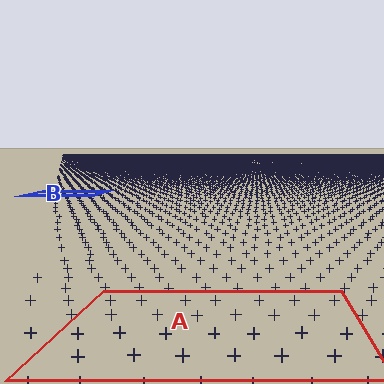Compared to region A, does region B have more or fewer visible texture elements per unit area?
Region B has more texture elements per unit area — they are packed more densely because it is farther away.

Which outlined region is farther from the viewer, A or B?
Region B is farther from the viewer — the texture elements inside it appear smaller and more densely packed.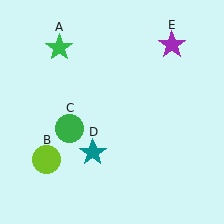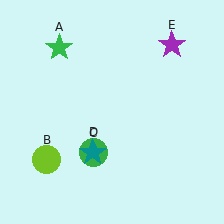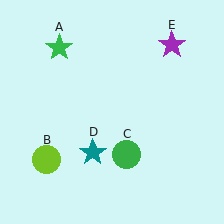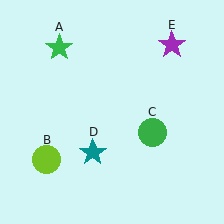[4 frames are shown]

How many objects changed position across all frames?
1 object changed position: green circle (object C).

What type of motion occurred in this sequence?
The green circle (object C) rotated counterclockwise around the center of the scene.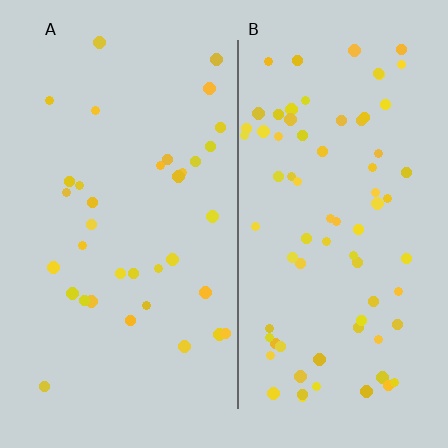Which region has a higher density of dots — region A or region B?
B (the right).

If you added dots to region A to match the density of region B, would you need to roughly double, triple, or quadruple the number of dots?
Approximately double.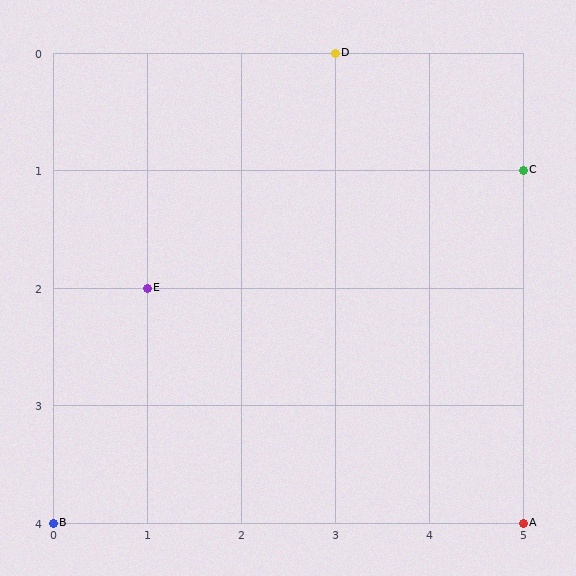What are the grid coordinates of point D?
Point D is at grid coordinates (3, 0).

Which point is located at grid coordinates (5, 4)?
Point A is at (5, 4).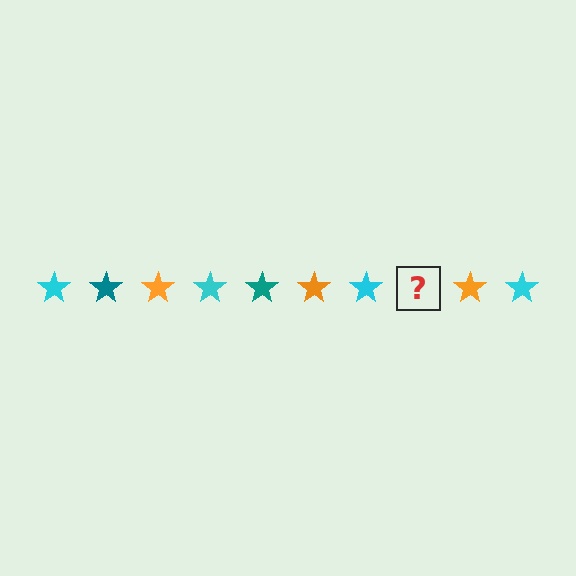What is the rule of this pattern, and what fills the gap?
The rule is that the pattern cycles through cyan, teal, orange stars. The gap should be filled with a teal star.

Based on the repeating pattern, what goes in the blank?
The blank should be a teal star.